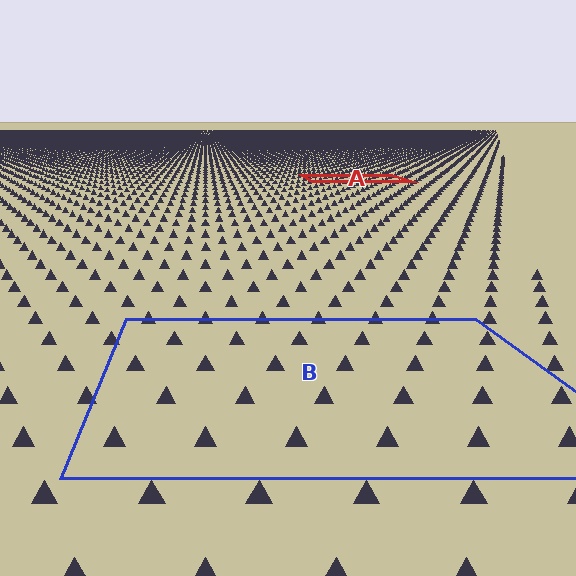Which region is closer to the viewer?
Region B is closer. The texture elements there are larger and more spread out.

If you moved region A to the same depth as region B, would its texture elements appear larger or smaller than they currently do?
They would appear larger. At a closer depth, the same texture elements are projected at a bigger on-screen size.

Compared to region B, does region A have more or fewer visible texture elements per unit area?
Region A has more texture elements per unit area — they are packed more densely because it is farther away.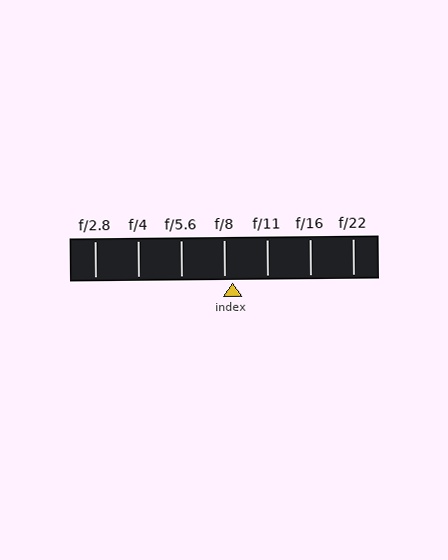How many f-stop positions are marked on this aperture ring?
There are 7 f-stop positions marked.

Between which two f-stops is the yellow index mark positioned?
The index mark is between f/8 and f/11.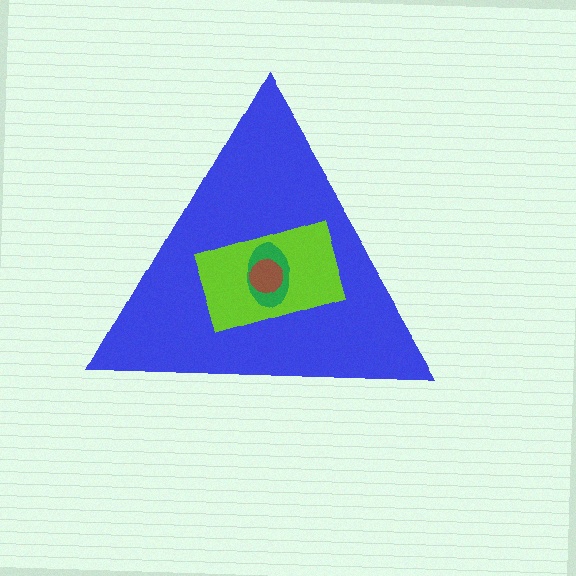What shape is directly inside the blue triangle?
The lime rectangle.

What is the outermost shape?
The blue triangle.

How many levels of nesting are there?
4.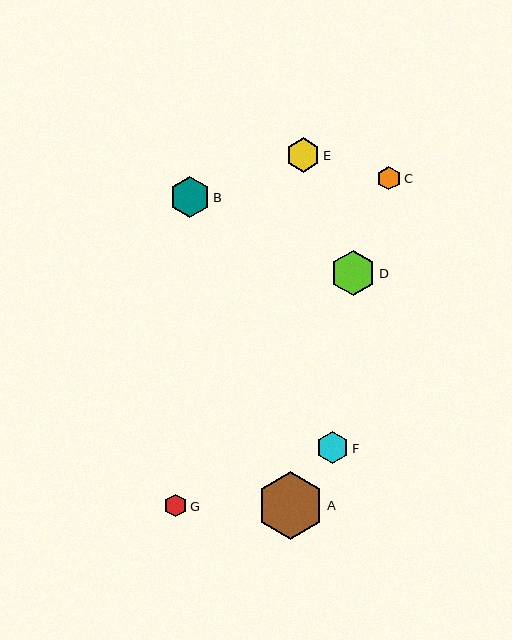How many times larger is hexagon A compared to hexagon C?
Hexagon A is approximately 2.9 times the size of hexagon C.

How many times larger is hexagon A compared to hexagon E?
Hexagon A is approximately 2.0 times the size of hexagon E.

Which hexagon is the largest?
Hexagon A is the largest with a size of approximately 67 pixels.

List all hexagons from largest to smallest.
From largest to smallest: A, D, B, E, F, C, G.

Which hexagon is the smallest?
Hexagon G is the smallest with a size of approximately 23 pixels.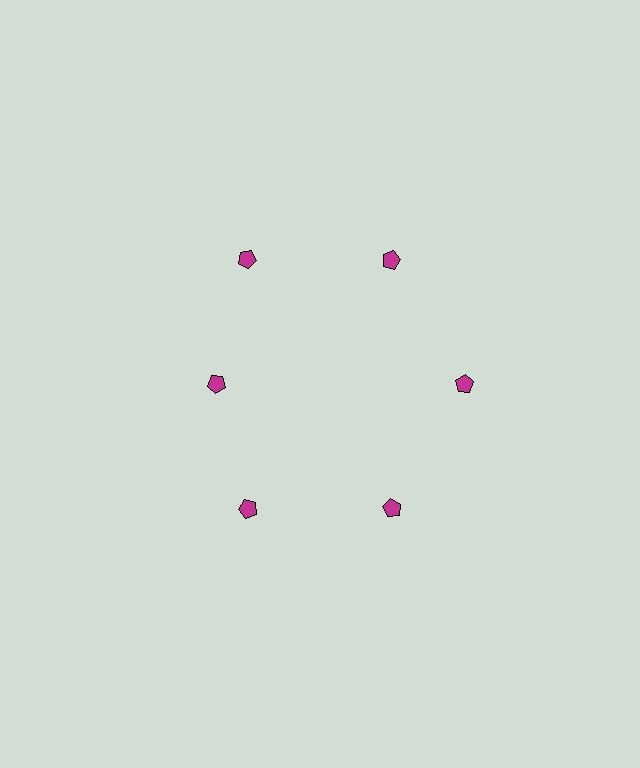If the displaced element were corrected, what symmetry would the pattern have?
It would have 6-fold rotational symmetry — the pattern would map onto itself every 60 degrees.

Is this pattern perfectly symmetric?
No. The 6 magenta pentagons are arranged in a ring, but one element near the 9 o'clock position is pulled inward toward the center, breaking the 6-fold rotational symmetry.